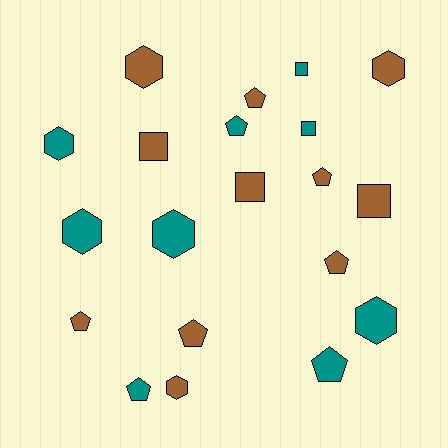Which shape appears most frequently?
Pentagon, with 8 objects.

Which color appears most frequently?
Brown, with 11 objects.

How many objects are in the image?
There are 20 objects.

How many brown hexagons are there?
There are 3 brown hexagons.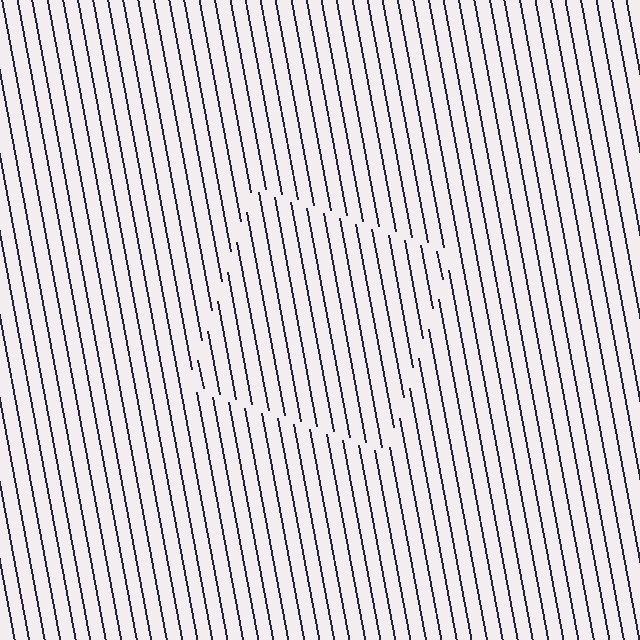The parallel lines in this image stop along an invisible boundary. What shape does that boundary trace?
An illusory square. The interior of the shape contains the same grating, shifted by half a period — the contour is defined by the phase discontinuity where line-ends from the inner and outer gratings abut.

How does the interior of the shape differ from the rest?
The interior of the shape contains the same grating, shifted by half a period — the contour is defined by the phase discontinuity where line-ends from the inner and outer gratings abut.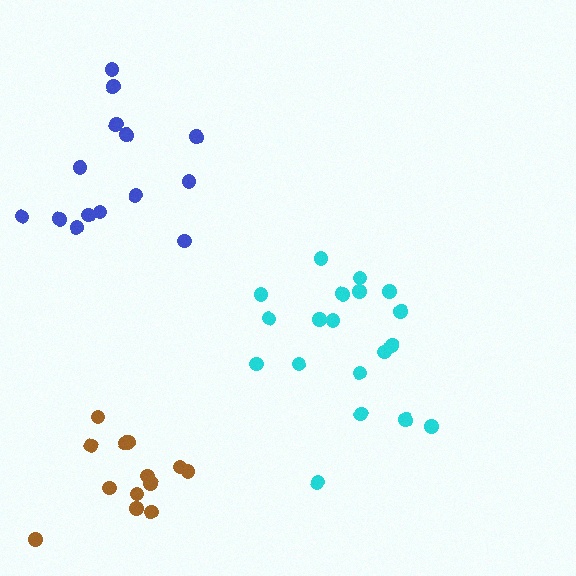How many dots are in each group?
Group 1: 14 dots, Group 2: 19 dots, Group 3: 13 dots (46 total).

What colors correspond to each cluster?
The clusters are colored: blue, cyan, brown.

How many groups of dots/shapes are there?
There are 3 groups.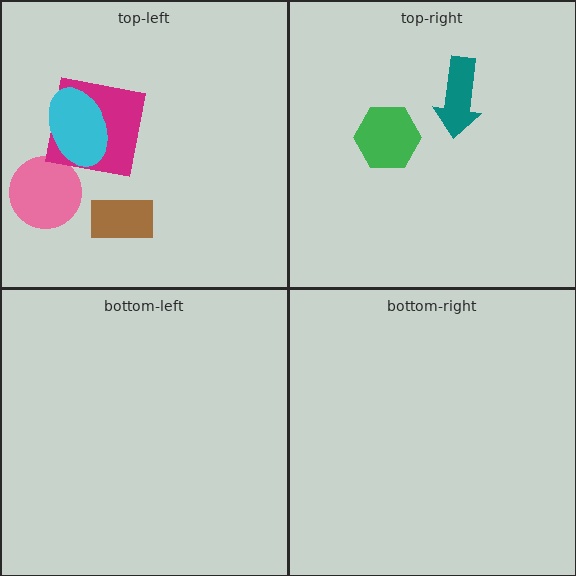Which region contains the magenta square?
The top-left region.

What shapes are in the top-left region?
The pink circle, the magenta square, the brown rectangle, the cyan ellipse.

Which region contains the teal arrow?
The top-right region.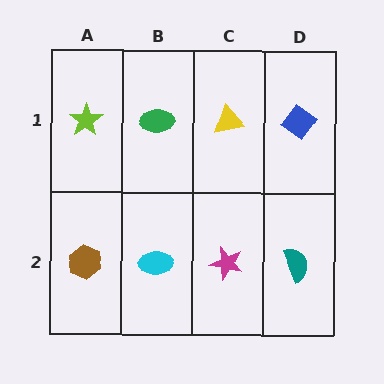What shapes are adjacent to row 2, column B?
A green ellipse (row 1, column B), a brown hexagon (row 2, column A), a magenta star (row 2, column C).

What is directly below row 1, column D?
A teal semicircle.